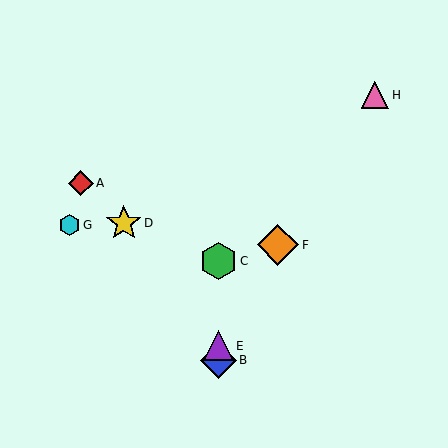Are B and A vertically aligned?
No, B is at x≈218 and A is at x≈81.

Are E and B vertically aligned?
Yes, both are at x≈218.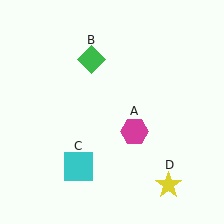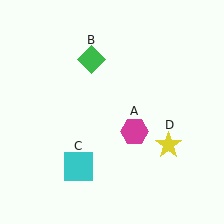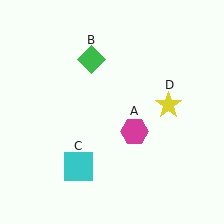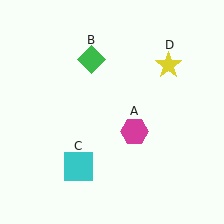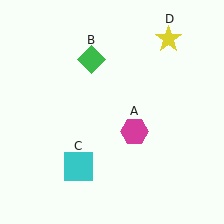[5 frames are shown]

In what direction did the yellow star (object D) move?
The yellow star (object D) moved up.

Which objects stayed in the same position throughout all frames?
Magenta hexagon (object A) and green diamond (object B) and cyan square (object C) remained stationary.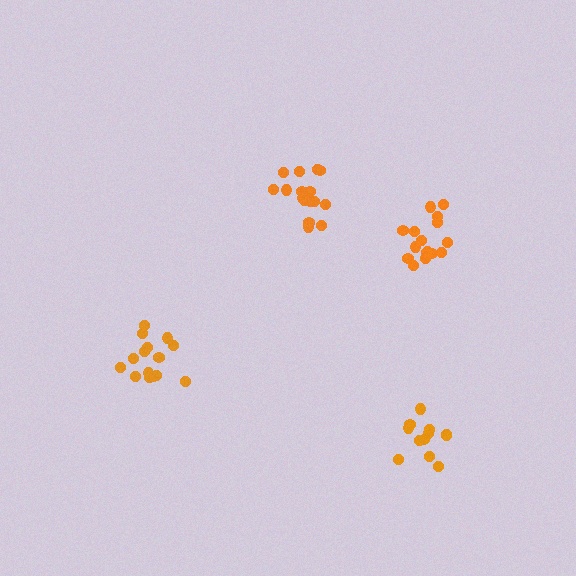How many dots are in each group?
Group 1: 16 dots, Group 2: 12 dots, Group 3: 16 dots, Group 4: 15 dots (59 total).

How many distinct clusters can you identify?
There are 4 distinct clusters.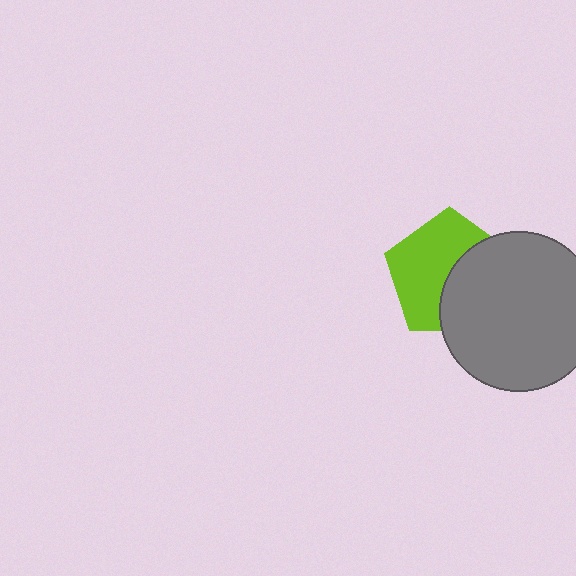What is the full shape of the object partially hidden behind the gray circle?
The partially hidden object is a lime pentagon.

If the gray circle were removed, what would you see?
You would see the complete lime pentagon.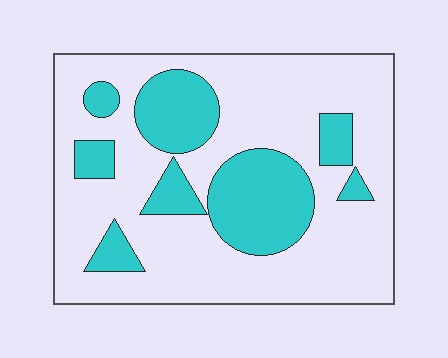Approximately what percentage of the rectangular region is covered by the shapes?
Approximately 30%.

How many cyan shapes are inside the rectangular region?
8.